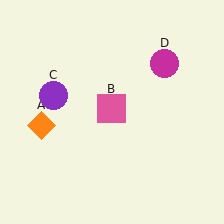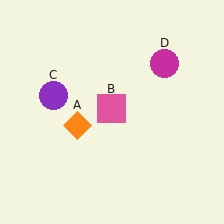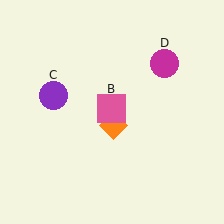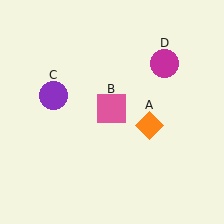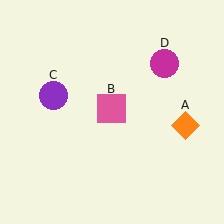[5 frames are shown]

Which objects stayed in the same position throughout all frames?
Pink square (object B) and purple circle (object C) and magenta circle (object D) remained stationary.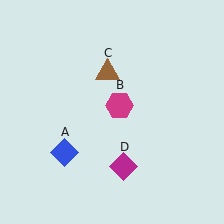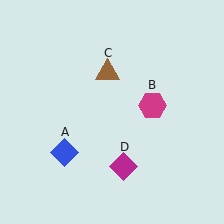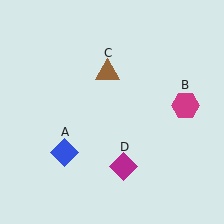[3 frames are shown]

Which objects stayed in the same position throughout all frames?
Blue diamond (object A) and brown triangle (object C) and magenta diamond (object D) remained stationary.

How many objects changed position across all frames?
1 object changed position: magenta hexagon (object B).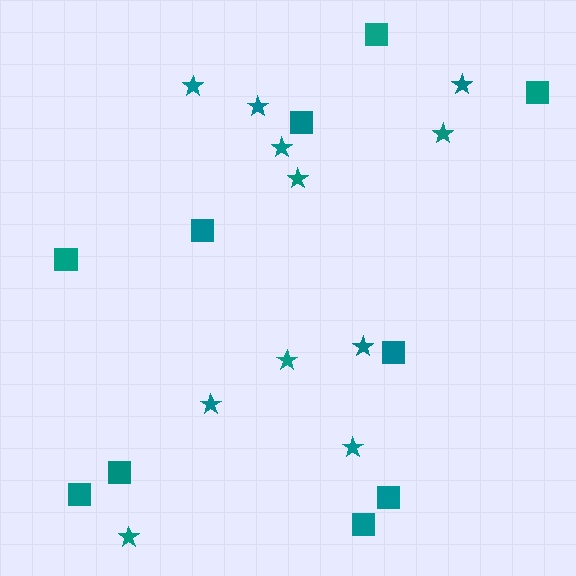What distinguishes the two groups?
There are 2 groups: one group of stars (11) and one group of squares (10).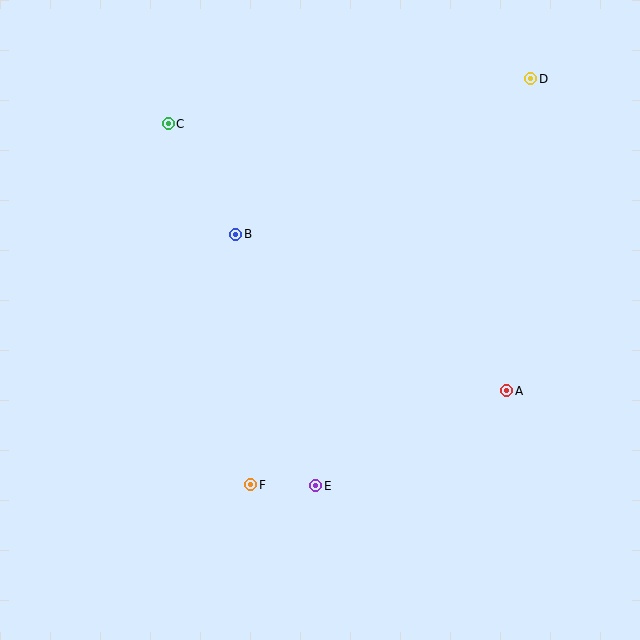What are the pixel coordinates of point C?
Point C is at (168, 124).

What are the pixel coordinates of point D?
Point D is at (531, 79).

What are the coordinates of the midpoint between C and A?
The midpoint between C and A is at (337, 257).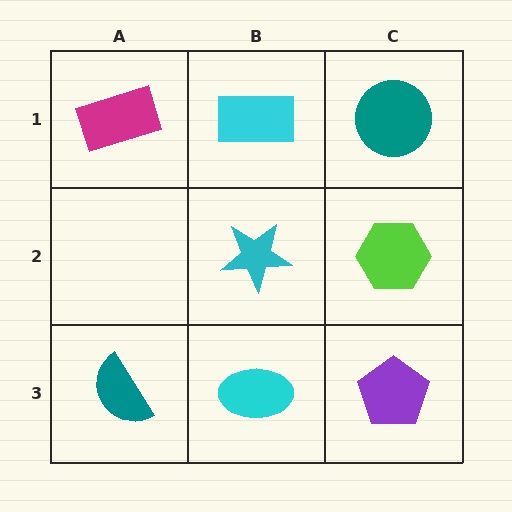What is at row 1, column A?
A magenta rectangle.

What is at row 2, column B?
A cyan star.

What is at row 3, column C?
A purple pentagon.